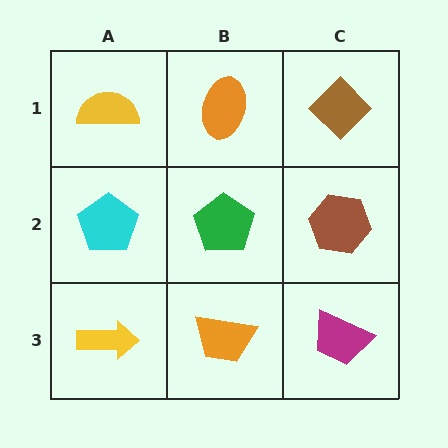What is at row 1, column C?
A brown diamond.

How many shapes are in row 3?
3 shapes.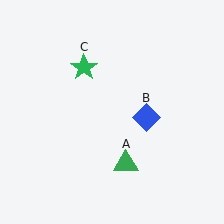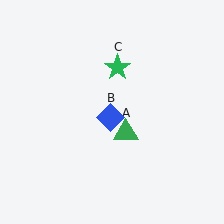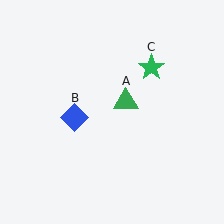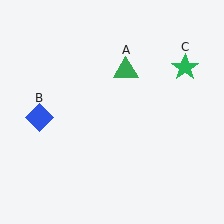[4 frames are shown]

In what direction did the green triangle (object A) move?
The green triangle (object A) moved up.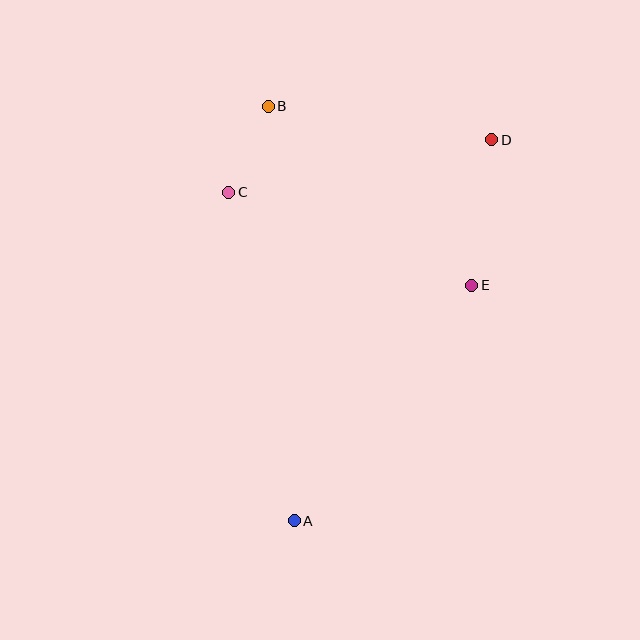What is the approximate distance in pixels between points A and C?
The distance between A and C is approximately 335 pixels.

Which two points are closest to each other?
Points B and C are closest to each other.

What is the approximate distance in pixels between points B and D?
The distance between B and D is approximately 226 pixels.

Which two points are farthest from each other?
Points A and D are farthest from each other.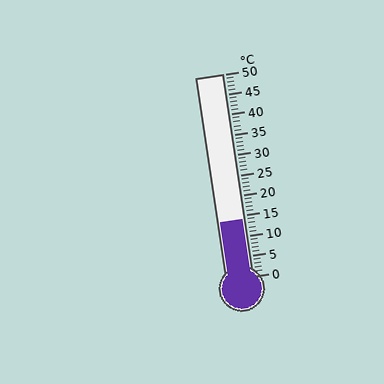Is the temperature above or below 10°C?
The temperature is above 10°C.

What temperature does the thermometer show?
The thermometer shows approximately 14°C.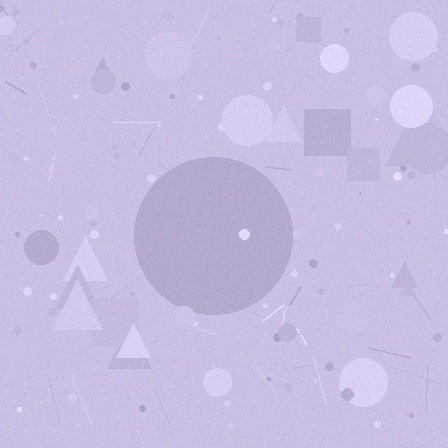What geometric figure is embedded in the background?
A circle is embedded in the background.